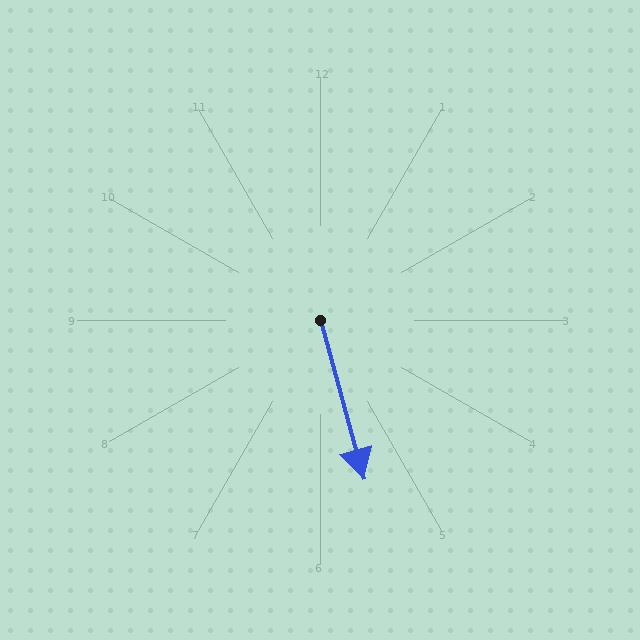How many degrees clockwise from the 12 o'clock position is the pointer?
Approximately 165 degrees.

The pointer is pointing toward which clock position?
Roughly 5 o'clock.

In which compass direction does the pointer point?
South.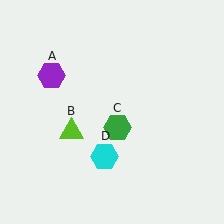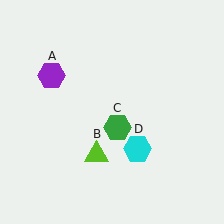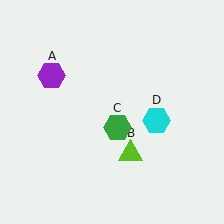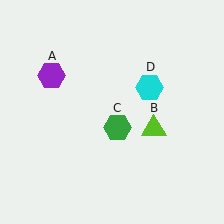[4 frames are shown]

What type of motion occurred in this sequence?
The lime triangle (object B), cyan hexagon (object D) rotated counterclockwise around the center of the scene.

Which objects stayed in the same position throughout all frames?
Purple hexagon (object A) and green hexagon (object C) remained stationary.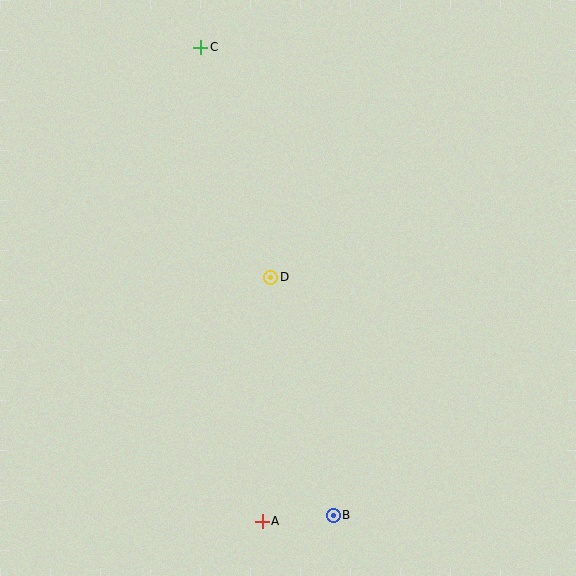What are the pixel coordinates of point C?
Point C is at (201, 47).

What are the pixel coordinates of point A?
Point A is at (262, 521).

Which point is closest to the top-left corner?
Point C is closest to the top-left corner.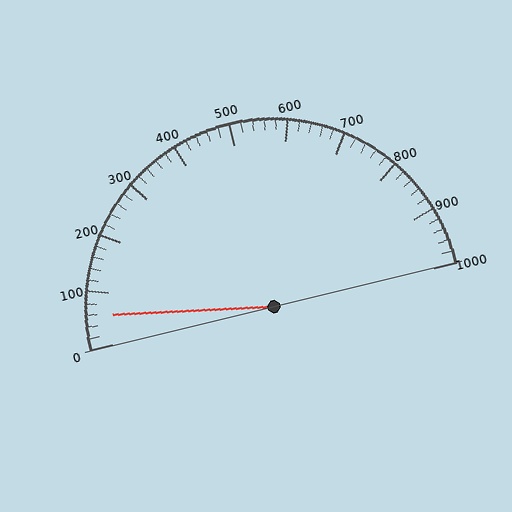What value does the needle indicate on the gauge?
The needle indicates approximately 60.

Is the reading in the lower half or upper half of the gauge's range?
The reading is in the lower half of the range (0 to 1000).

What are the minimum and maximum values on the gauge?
The gauge ranges from 0 to 1000.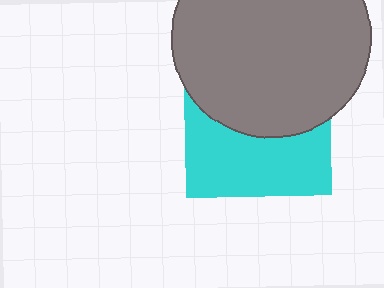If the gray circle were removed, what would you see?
You would see the complete cyan square.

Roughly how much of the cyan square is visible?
About half of it is visible (roughly 47%).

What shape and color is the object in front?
The object in front is a gray circle.